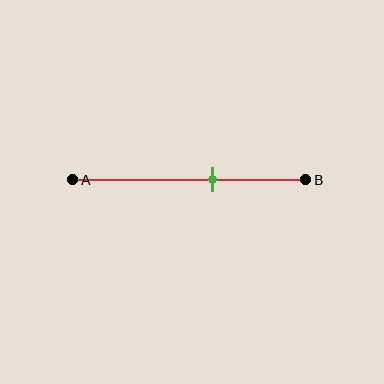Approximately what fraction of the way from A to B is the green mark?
The green mark is approximately 60% of the way from A to B.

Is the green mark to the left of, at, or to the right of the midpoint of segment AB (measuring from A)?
The green mark is to the right of the midpoint of segment AB.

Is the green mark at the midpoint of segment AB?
No, the mark is at about 60% from A, not at the 50% midpoint.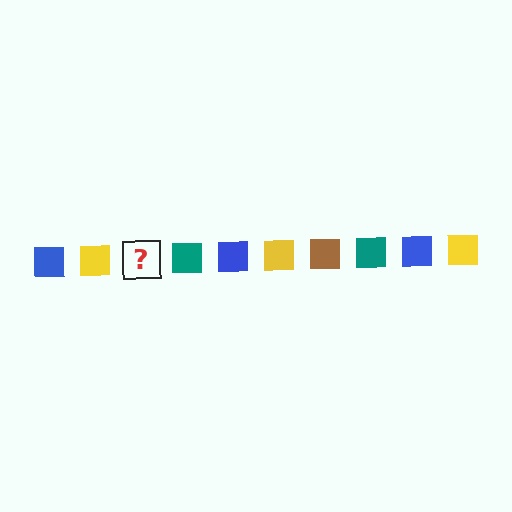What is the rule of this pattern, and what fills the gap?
The rule is that the pattern cycles through blue, yellow, brown, teal squares. The gap should be filled with a brown square.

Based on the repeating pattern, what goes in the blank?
The blank should be a brown square.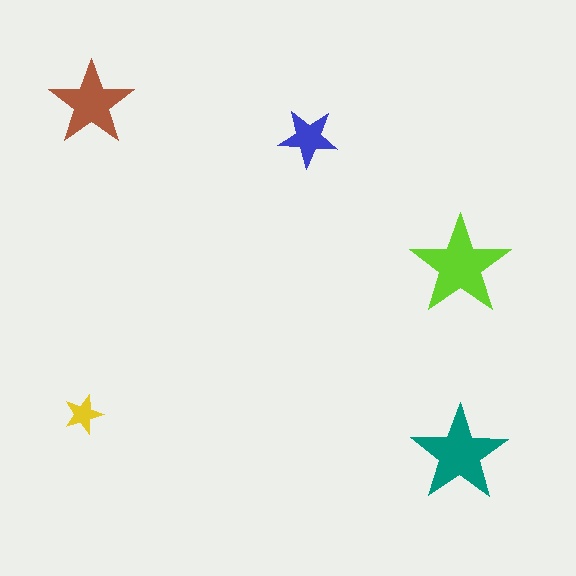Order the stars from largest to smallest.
the lime one, the teal one, the brown one, the blue one, the yellow one.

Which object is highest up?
The brown star is topmost.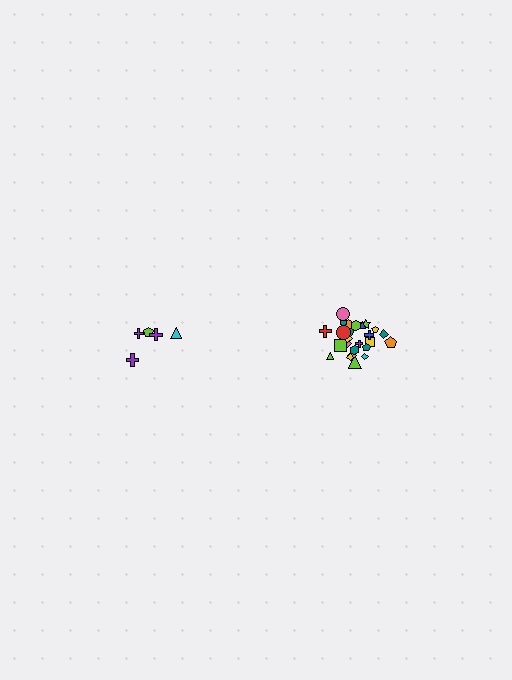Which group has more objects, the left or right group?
The right group.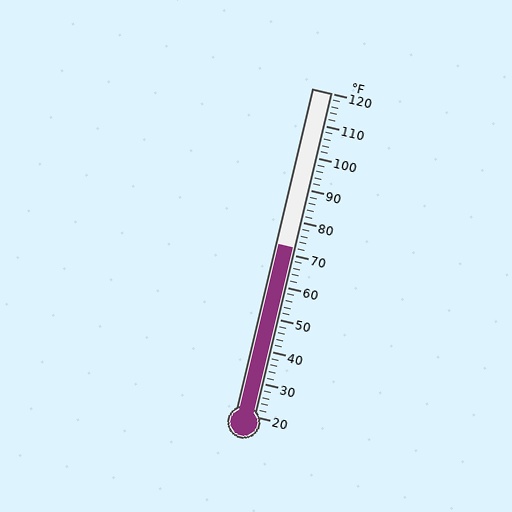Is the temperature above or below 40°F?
The temperature is above 40°F.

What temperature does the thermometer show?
The thermometer shows approximately 72°F.